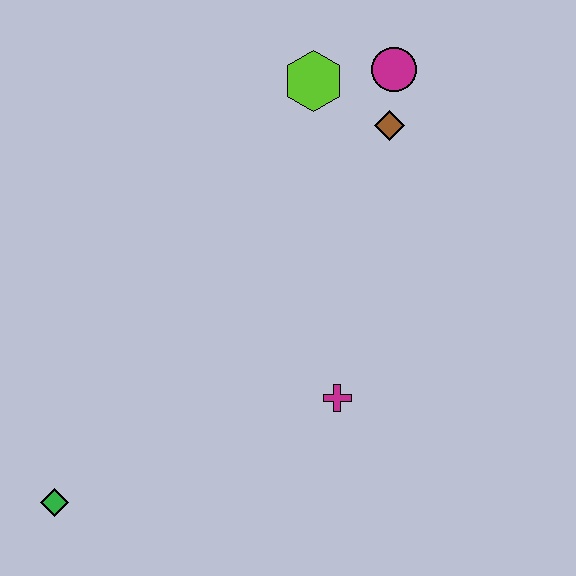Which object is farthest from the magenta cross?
The magenta circle is farthest from the magenta cross.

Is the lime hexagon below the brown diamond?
No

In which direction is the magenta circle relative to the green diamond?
The magenta circle is above the green diamond.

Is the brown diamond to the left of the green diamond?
No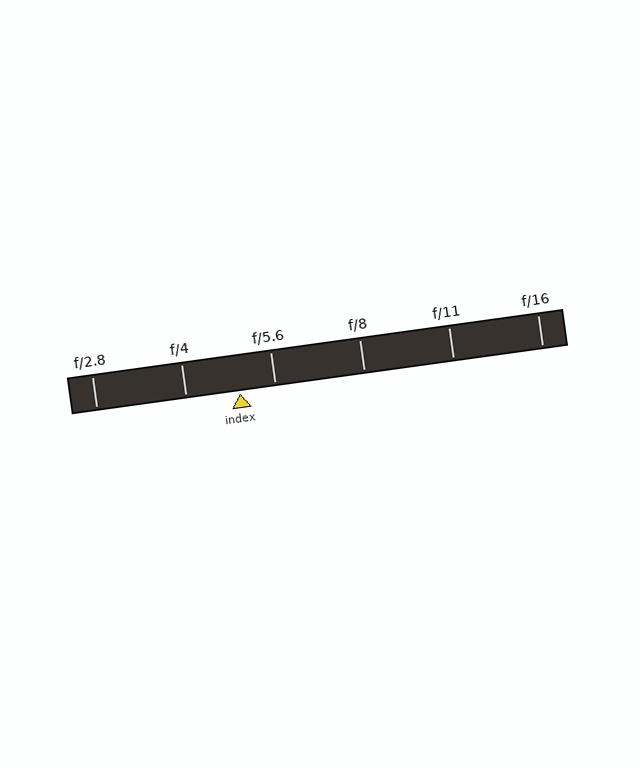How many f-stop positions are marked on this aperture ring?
There are 6 f-stop positions marked.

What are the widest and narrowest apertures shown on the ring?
The widest aperture shown is f/2.8 and the narrowest is f/16.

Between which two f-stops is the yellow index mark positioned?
The index mark is between f/4 and f/5.6.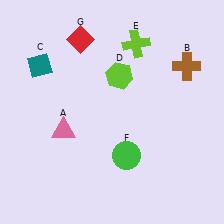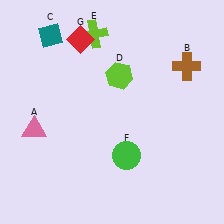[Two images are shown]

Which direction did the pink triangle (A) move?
The pink triangle (A) moved left.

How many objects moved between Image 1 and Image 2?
3 objects moved between the two images.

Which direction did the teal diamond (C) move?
The teal diamond (C) moved up.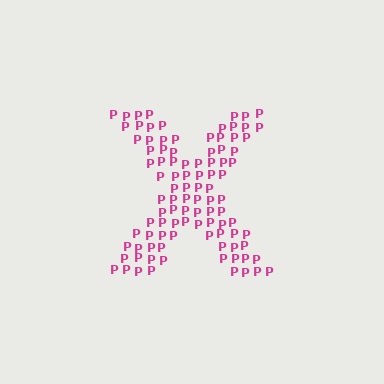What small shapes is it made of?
It is made of small letter P's.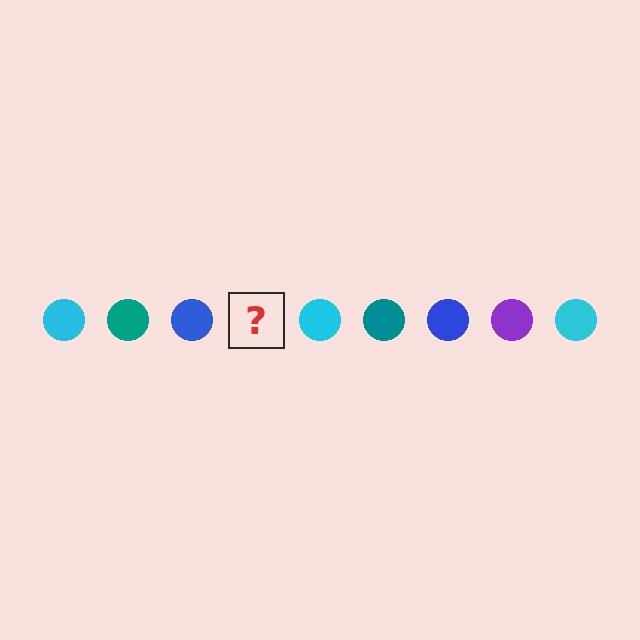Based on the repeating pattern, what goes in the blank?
The blank should be a purple circle.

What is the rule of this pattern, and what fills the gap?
The rule is that the pattern cycles through cyan, teal, blue, purple circles. The gap should be filled with a purple circle.